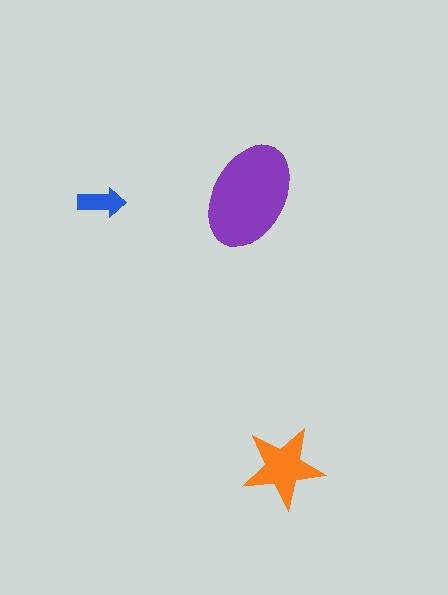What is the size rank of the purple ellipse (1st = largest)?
1st.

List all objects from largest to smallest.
The purple ellipse, the orange star, the blue arrow.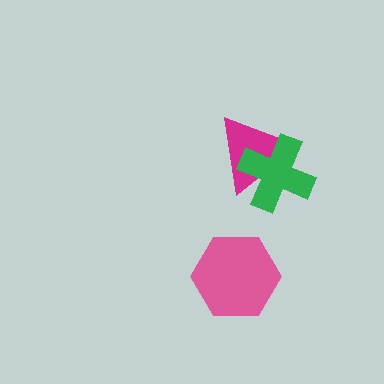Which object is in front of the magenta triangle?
The green cross is in front of the magenta triangle.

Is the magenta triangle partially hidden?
Yes, it is partially covered by another shape.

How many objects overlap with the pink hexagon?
0 objects overlap with the pink hexagon.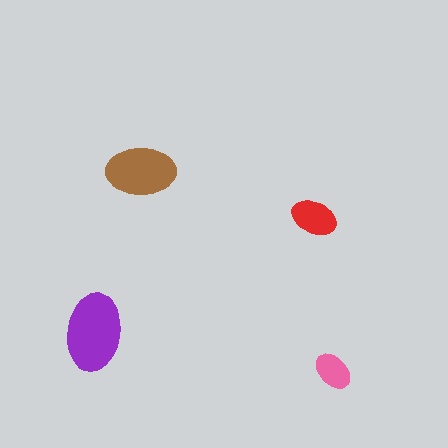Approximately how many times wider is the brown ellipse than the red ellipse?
About 1.5 times wider.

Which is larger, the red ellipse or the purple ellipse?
The purple one.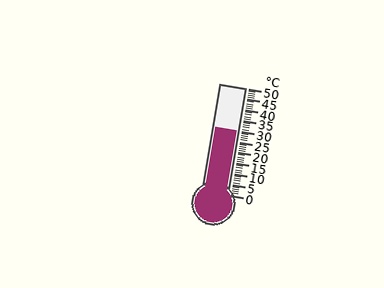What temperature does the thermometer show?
The thermometer shows approximately 30°C.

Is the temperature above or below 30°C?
The temperature is at 30°C.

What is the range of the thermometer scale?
The thermometer scale ranges from 0°C to 50°C.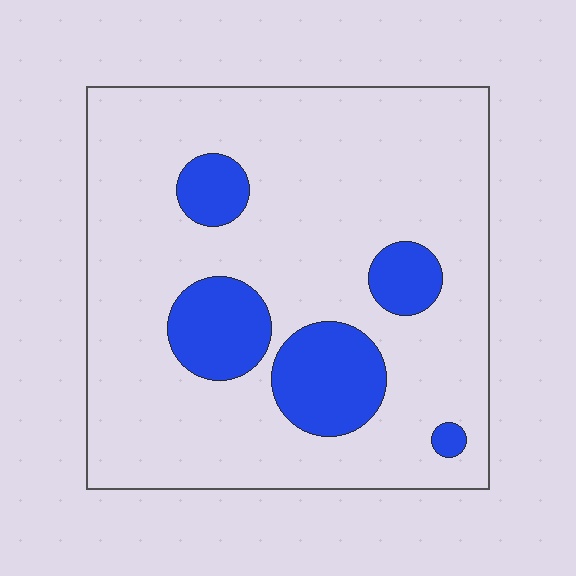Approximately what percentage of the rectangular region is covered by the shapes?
Approximately 20%.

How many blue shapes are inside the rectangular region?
5.